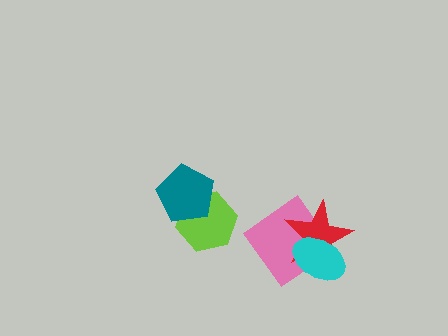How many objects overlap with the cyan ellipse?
2 objects overlap with the cyan ellipse.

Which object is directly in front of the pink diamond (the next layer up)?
The red star is directly in front of the pink diamond.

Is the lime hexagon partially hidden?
Yes, it is partially covered by another shape.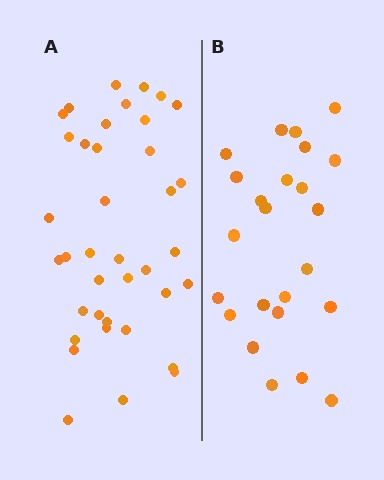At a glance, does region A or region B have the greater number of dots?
Region A (the left region) has more dots.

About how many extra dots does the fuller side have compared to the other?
Region A has approximately 15 more dots than region B.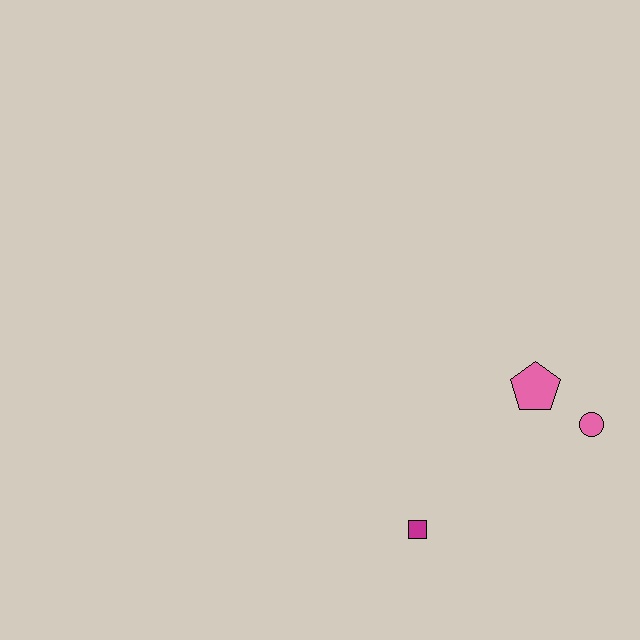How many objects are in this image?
There are 3 objects.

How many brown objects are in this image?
There are no brown objects.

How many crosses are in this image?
There are no crosses.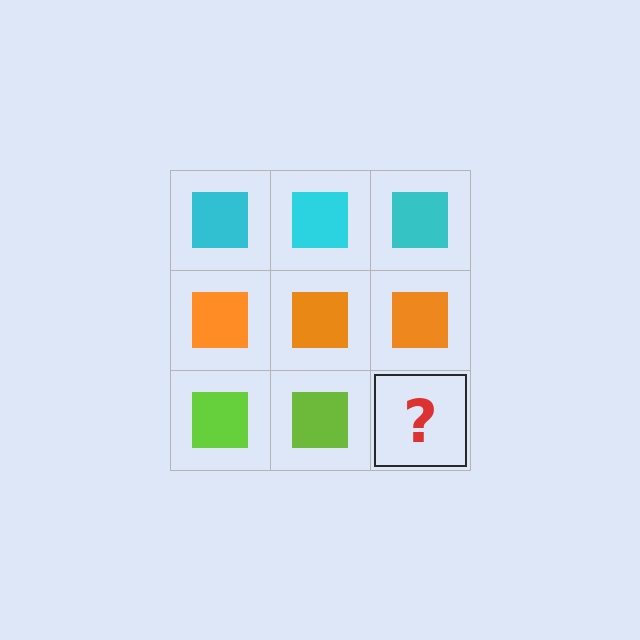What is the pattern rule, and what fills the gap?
The rule is that each row has a consistent color. The gap should be filled with a lime square.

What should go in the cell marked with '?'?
The missing cell should contain a lime square.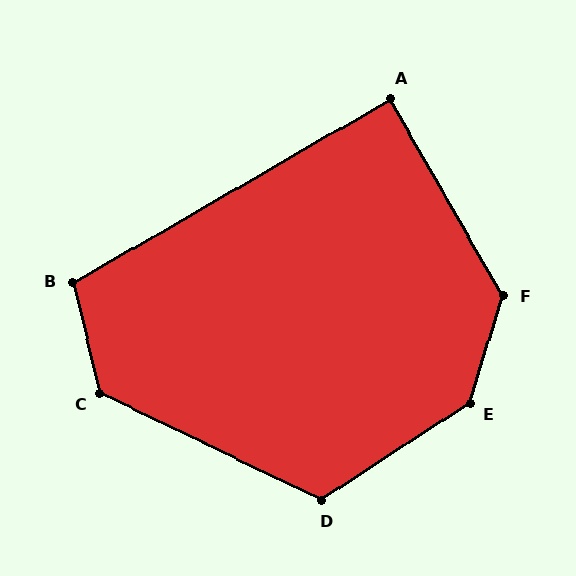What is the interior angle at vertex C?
Approximately 130 degrees (obtuse).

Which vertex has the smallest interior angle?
A, at approximately 90 degrees.